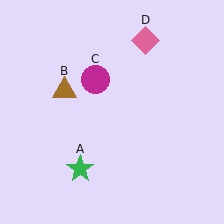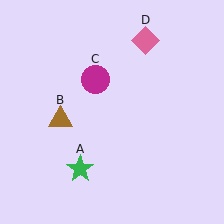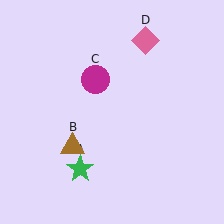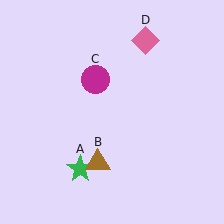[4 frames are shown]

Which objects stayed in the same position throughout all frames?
Green star (object A) and magenta circle (object C) and pink diamond (object D) remained stationary.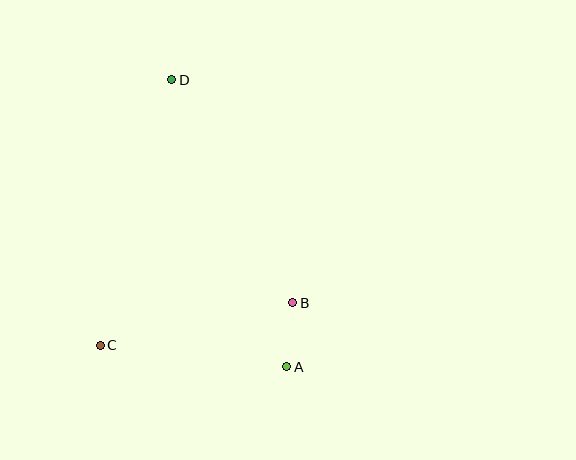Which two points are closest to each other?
Points A and B are closest to each other.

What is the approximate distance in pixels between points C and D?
The distance between C and D is approximately 275 pixels.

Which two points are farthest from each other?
Points A and D are farthest from each other.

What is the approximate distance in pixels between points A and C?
The distance between A and C is approximately 188 pixels.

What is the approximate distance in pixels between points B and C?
The distance between B and C is approximately 197 pixels.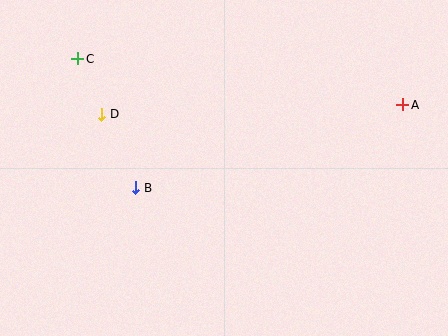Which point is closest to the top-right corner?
Point A is closest to the top-right corner.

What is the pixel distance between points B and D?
The distance between B and D is 81 pixels.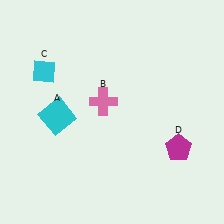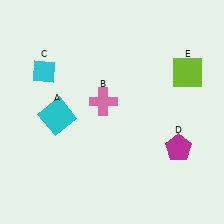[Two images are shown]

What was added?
A lime square (E) was added in Image 2.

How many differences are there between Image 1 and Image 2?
There is 1 difference between the two images.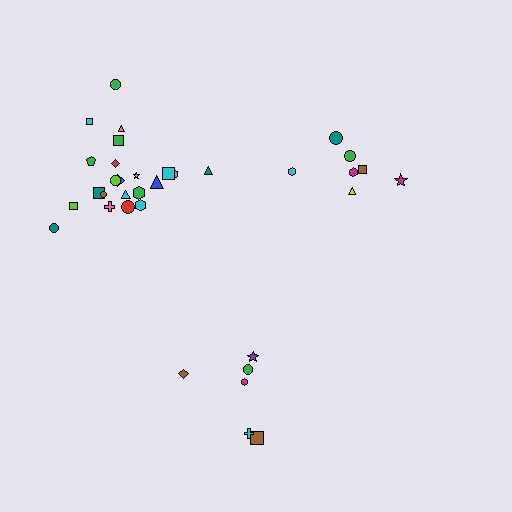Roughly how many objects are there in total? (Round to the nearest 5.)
Roughly 35 objects in total.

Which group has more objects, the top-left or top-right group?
The top-left group.